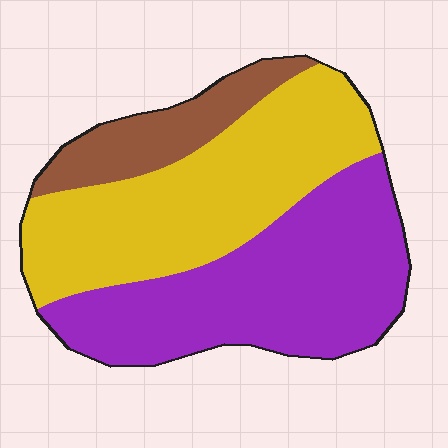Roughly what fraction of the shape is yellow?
Yellow takes up between a quarter and a half of the shape.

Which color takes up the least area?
Brown, at roughly 15%.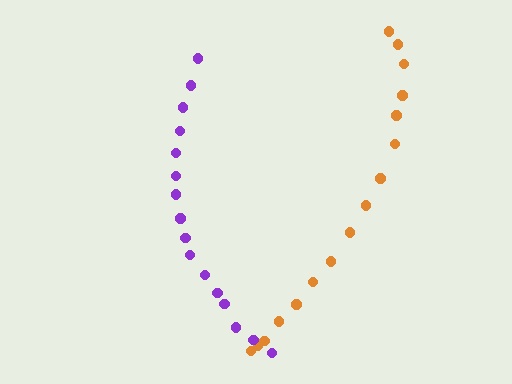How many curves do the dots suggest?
There are 2 distinct paths.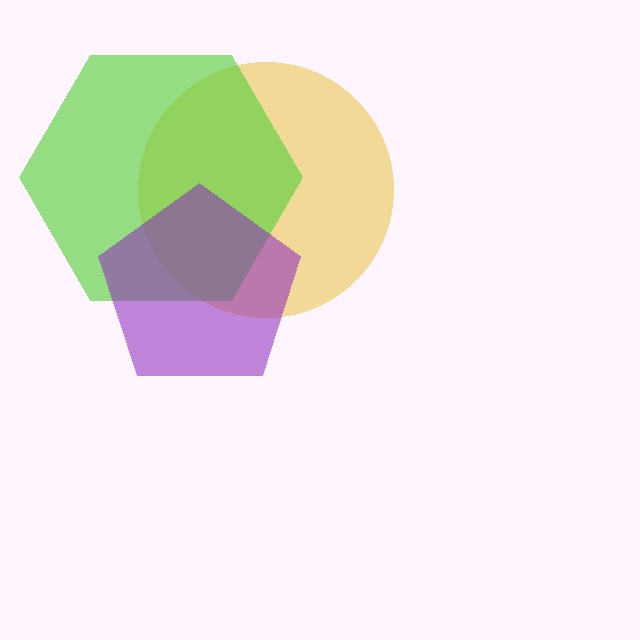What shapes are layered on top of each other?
The layered shapes are: a yellow circle, a lime hexagon, a purple pentagon.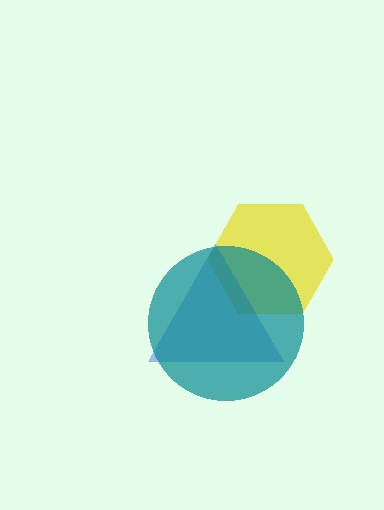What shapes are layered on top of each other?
The layered shapes are: a yellow hexagon, a blue triangle, a teal circle.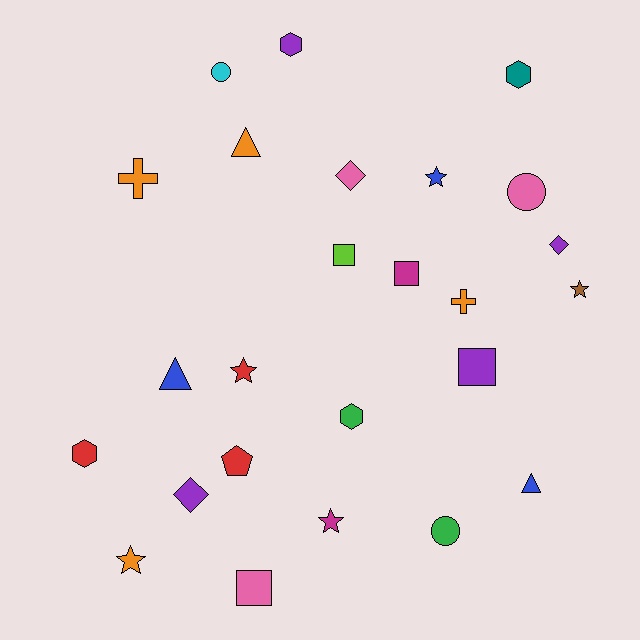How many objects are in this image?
There are 25 objects.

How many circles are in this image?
There are 3 circles.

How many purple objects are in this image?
There are 4 purple objects.